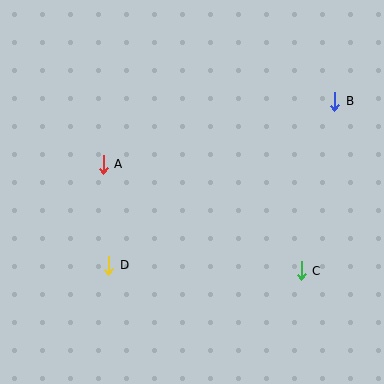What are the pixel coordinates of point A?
Point A is at (103, 164).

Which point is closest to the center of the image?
Point A at (103, 164) is closest to the center.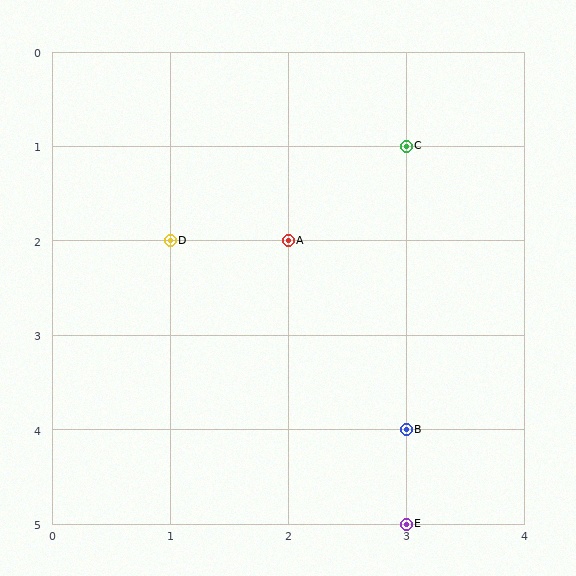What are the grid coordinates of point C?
Point C is at grid coordinates (3, 1).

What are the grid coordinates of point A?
Point A is at grid coordinates (2, 2).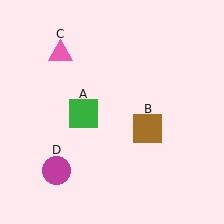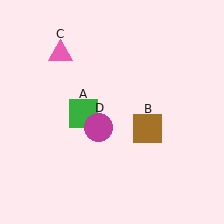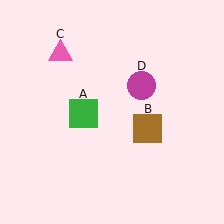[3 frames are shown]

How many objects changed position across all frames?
1 object changed position: magenta circle (object D).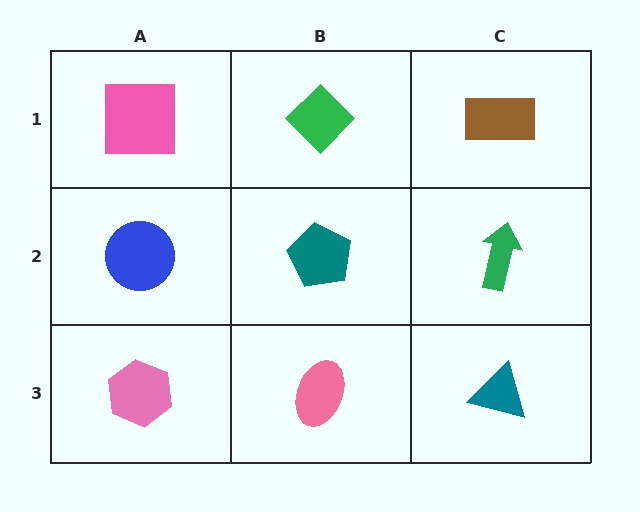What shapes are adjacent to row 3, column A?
A blue circle (row 2, column A), a pink ellipse (row 3, column B).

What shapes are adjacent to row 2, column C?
A brown rectangle (row 1, column C), a teal triangle (row 3, column C), a teal pentagon (row 2, column B).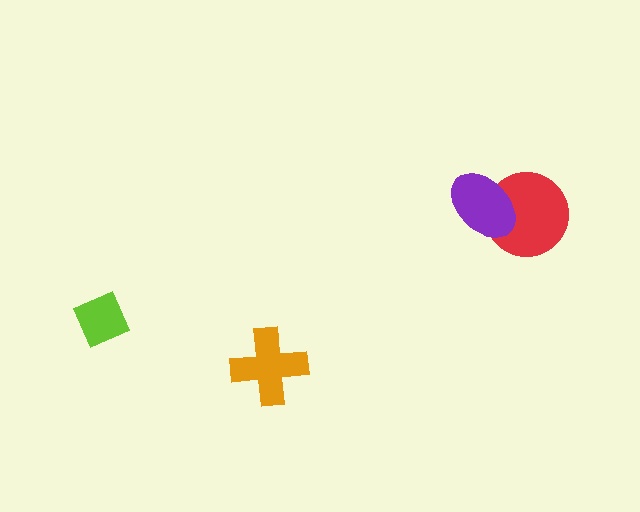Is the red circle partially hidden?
Yes, it is partially covered by another shape.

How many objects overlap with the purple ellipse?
1 object overlaps with the purple ellipse.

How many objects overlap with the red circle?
1 object overlaps with the red circle.